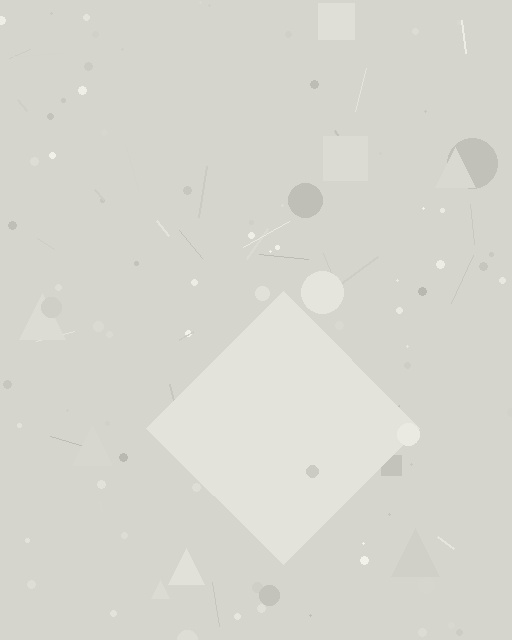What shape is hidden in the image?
A diamond is hidden in the image.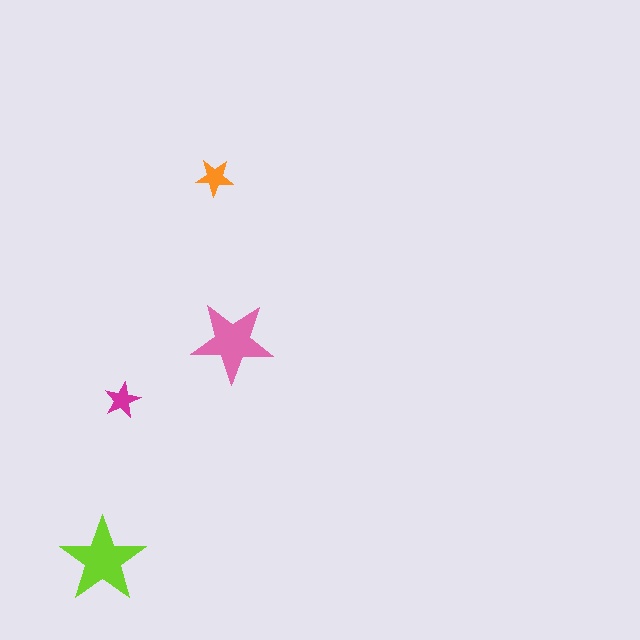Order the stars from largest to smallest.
the lime one, the pink one, the orange one, the magenta one.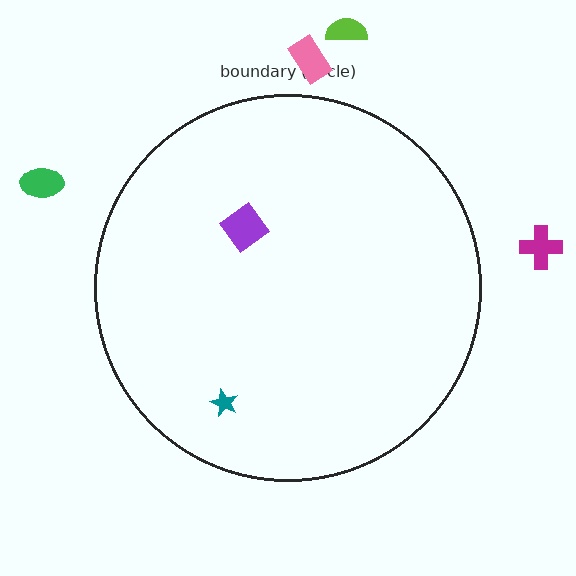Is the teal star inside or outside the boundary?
Inside.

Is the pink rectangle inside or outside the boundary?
Outside.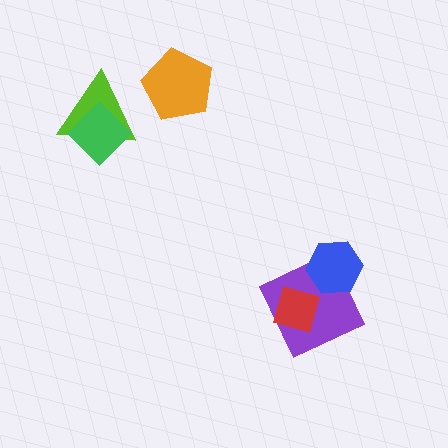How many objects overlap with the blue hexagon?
1 object overlaps with the blue hexagon.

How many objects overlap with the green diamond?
1 object overlaps with the green diamond.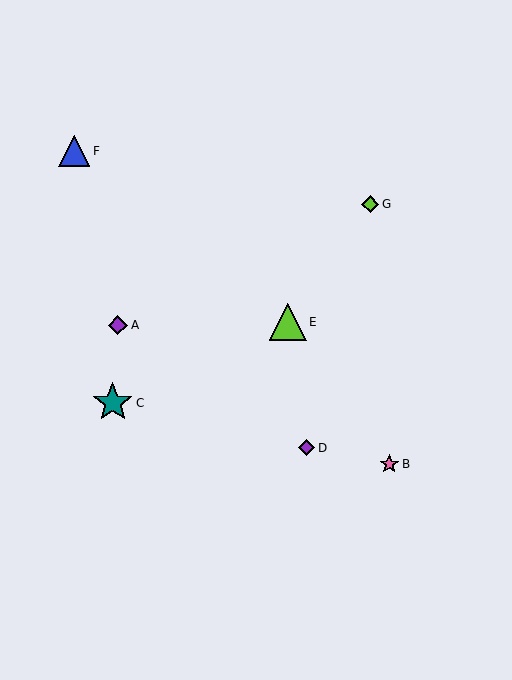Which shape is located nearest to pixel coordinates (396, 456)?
The pink star (labeled B) at (389, 464) is nearest to that location.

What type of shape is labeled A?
Shape A is a purple diamond.